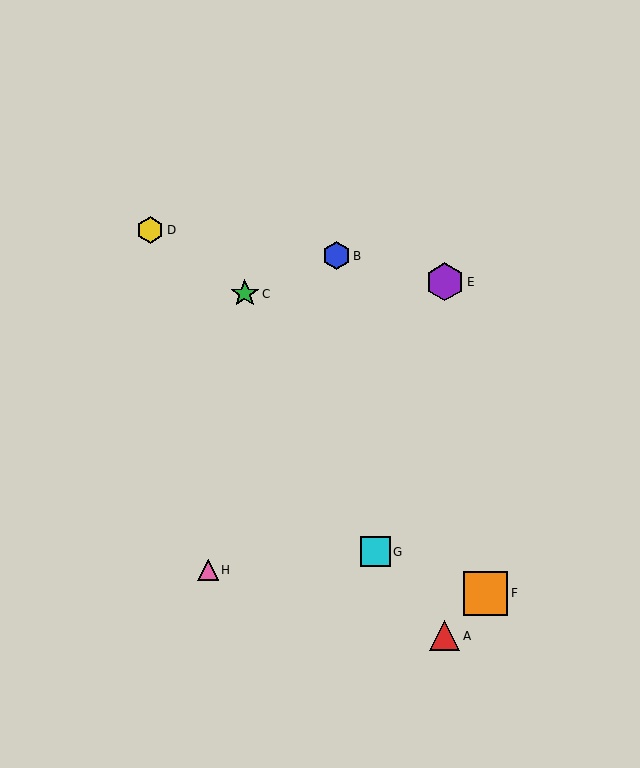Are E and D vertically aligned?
No, E is at x≈445 and D is at x≈150.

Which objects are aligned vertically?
Objects A, E are aligned vertically.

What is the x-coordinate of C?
Object C is at x≈245.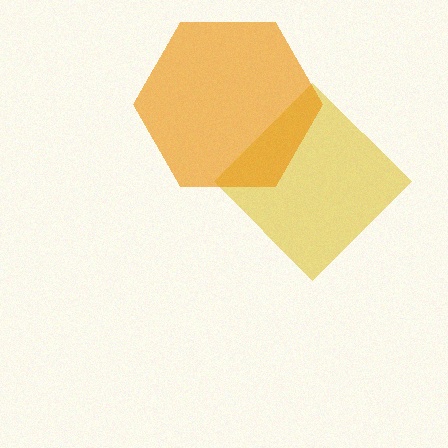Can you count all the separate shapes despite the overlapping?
Yes, there are 2 separate shapes.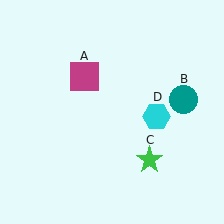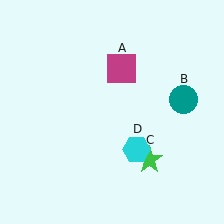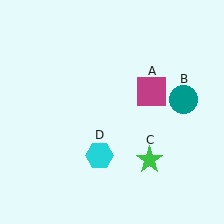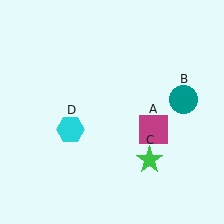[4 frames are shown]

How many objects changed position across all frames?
2 objects changed position: magenta square (object A), cyan hexagon (object D).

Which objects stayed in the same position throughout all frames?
Teal circle (object B) and green star (object C) remained stationary.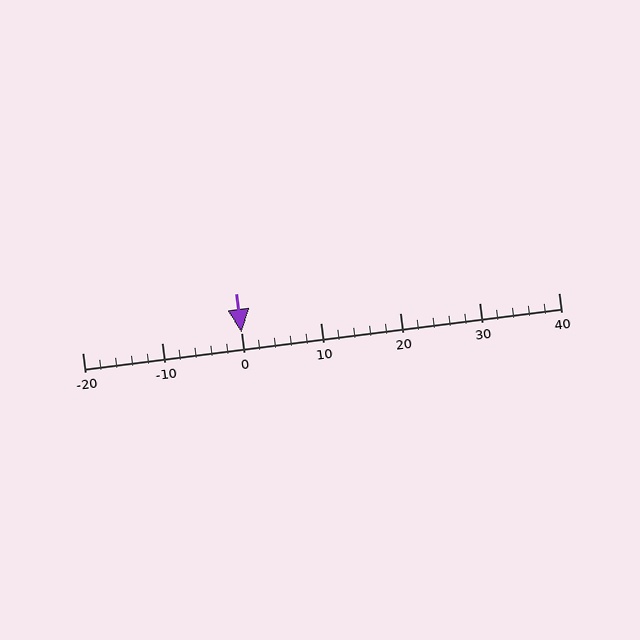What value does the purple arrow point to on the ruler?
The purple arrow points to approximately 0.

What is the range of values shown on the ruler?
The ruler shows values from -20 to 40.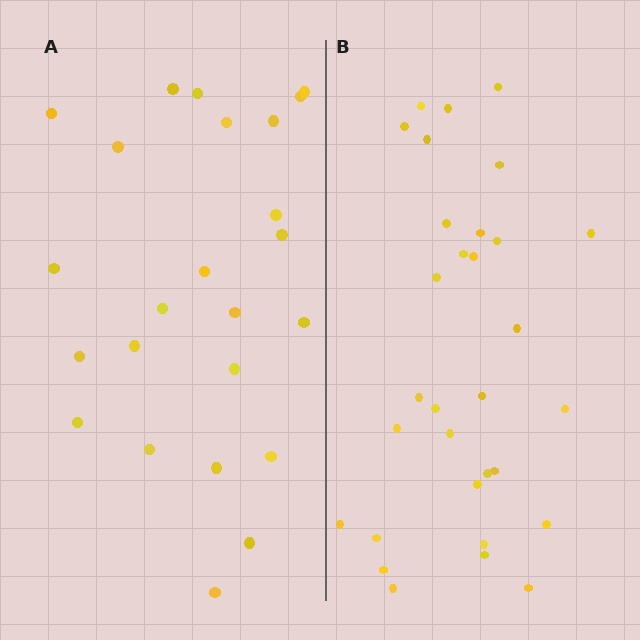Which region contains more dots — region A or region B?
Region B (the right region) has more dots.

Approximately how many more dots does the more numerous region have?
Region B has roughly 8 or so more dots than region A.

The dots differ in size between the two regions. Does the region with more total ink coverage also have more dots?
No. Region A has more total ink coverage because its dots are larger, but region B actually contains more individual dots. Total area can be misleading — the number of items is what matters here.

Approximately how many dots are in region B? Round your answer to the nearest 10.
About 30 dots. (The exact count is 31, which rounds to 30.)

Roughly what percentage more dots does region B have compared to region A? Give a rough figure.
About 30% more.